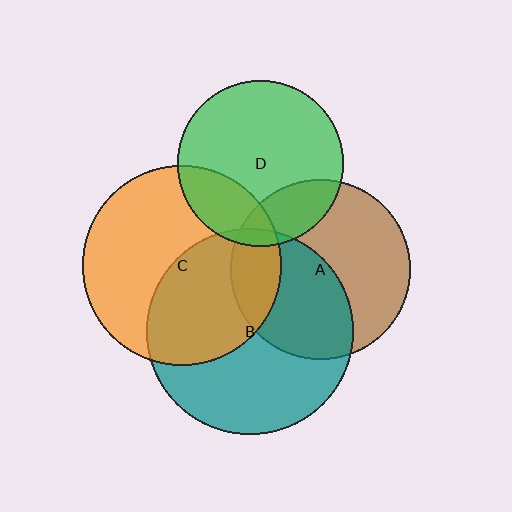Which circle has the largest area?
Circle B (teal).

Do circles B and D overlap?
Yes.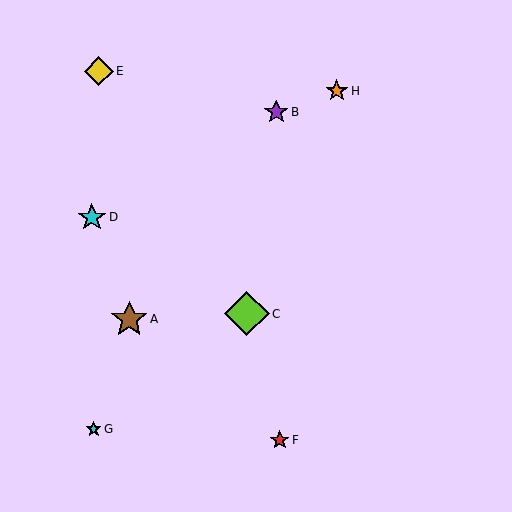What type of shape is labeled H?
Shape H is an orange star.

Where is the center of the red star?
The center of the red star is at (280, 440).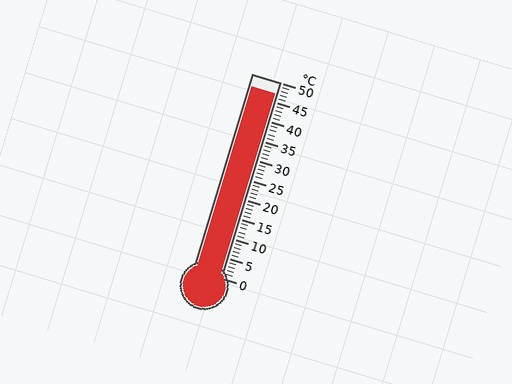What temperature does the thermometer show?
The thermometer shows approximately 47°C.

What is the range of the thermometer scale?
The thermometer scale ranges from 0°C to 50°C.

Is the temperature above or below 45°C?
The temperature is above 45°C.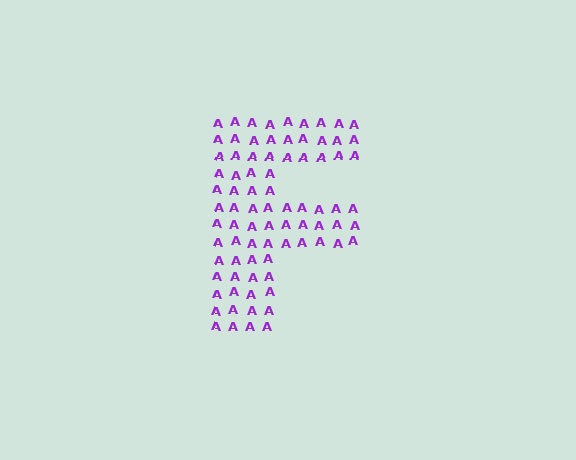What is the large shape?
The large shape is the letter F.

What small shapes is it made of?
It is made of small letter A's.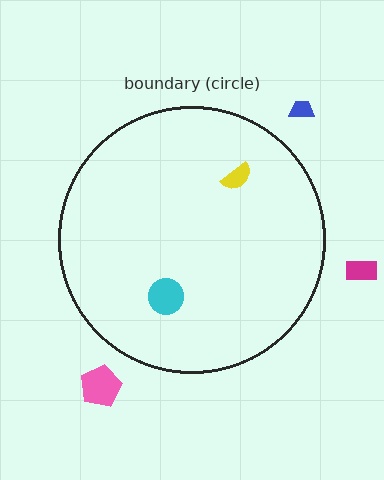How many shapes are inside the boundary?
2 inside, 3 outside.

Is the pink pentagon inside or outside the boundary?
Outside.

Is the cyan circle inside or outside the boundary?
Inside.